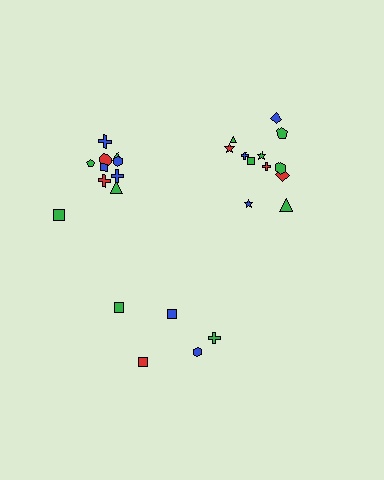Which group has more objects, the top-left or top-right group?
The top-right group.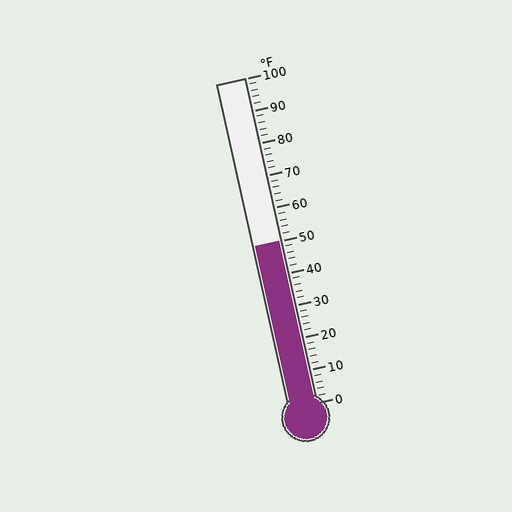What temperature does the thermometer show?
The thermometer shows approximately 50°F.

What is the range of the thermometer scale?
The thermometer scale ranges from 0°F to 100°F.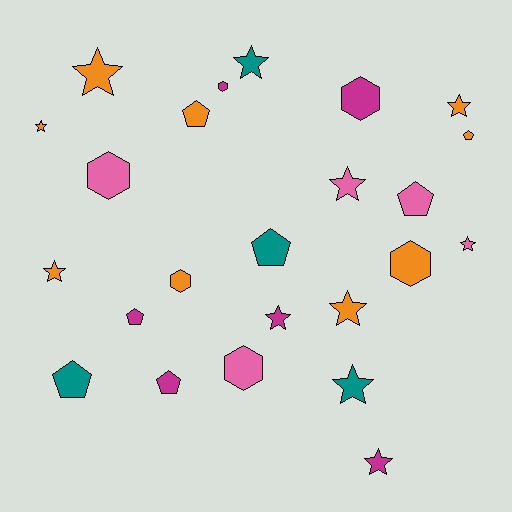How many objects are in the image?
There are 24 objects.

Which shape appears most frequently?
Star, with 11 objects.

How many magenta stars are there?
There are 2 magenta stars.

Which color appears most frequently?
Orange, with 9 objects.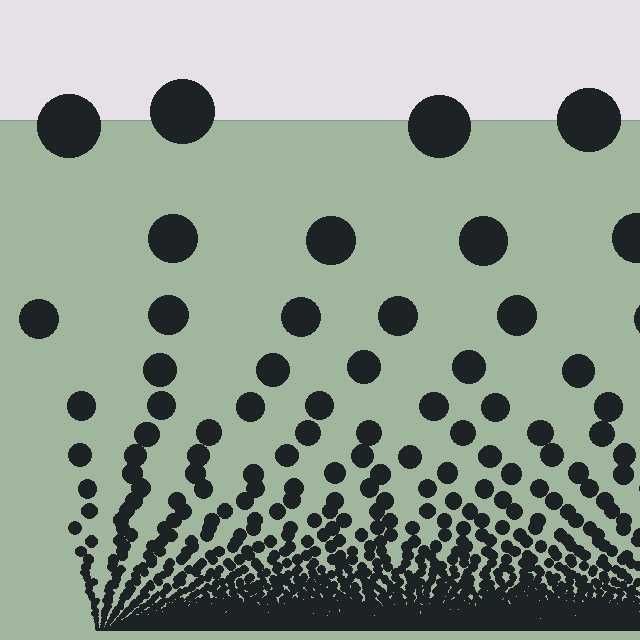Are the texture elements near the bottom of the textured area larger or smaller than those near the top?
Smaller. The gradient is inverted — elements near the bottom are smaller and denser.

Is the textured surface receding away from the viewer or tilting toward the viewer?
The surface appears to tilt toward the viewer. Texture elements get larger and sparser toward the top.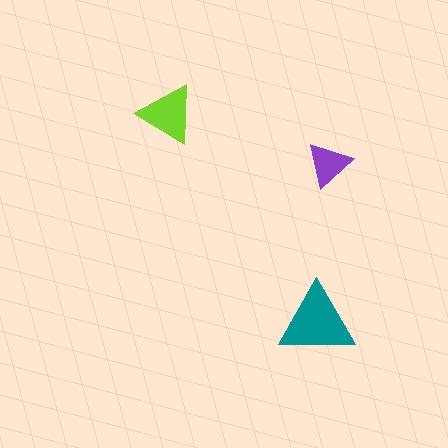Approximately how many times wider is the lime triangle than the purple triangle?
About 1.5 times wider.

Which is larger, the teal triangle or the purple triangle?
The teal one.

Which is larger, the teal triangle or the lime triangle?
The teal one.